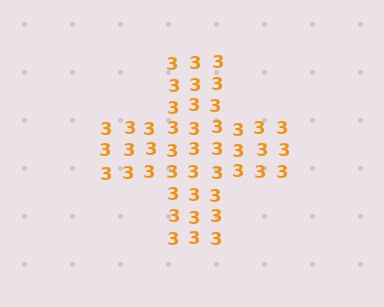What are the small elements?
The small elements are digit 3's.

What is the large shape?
The large shape is a cross.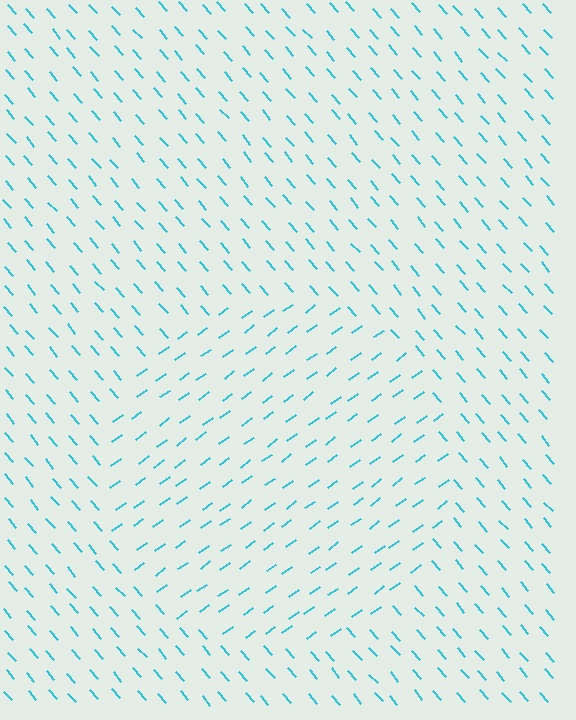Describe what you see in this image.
The image is filled with small cyan line segments. A circle region in the image has lines oriented differently from the surrounding lines, creating a visible texture boundary.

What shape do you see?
I see a circle.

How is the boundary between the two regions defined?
The boundary is defined purely by a change in line orientation (approximately 85 degrees difference). All lines are the same color and thickness.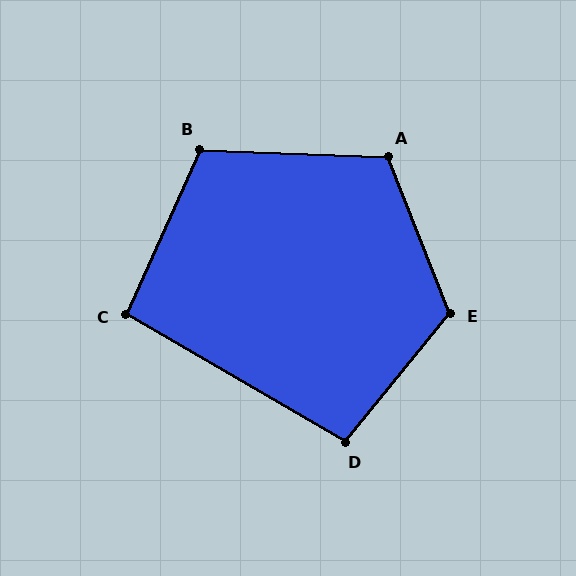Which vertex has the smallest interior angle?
C, at approximately 96 degrees.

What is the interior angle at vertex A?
Approximately 114 degrees (obtuse).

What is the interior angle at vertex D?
Approximately 99 degrees (obtuse).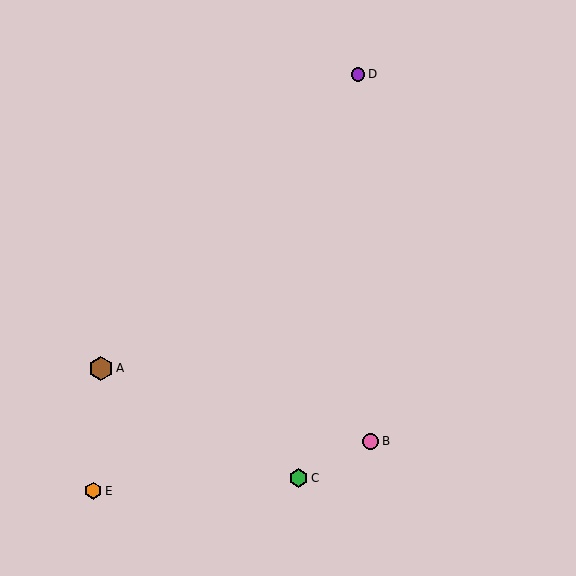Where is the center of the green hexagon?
The center of the green hexagon is at (299, 478).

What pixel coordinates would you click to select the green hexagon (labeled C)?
Click at (299, 478) to select the green hexagon C.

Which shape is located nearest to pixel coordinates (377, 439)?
The pink circle (labeled B) at (371, 441) is nearest to that location.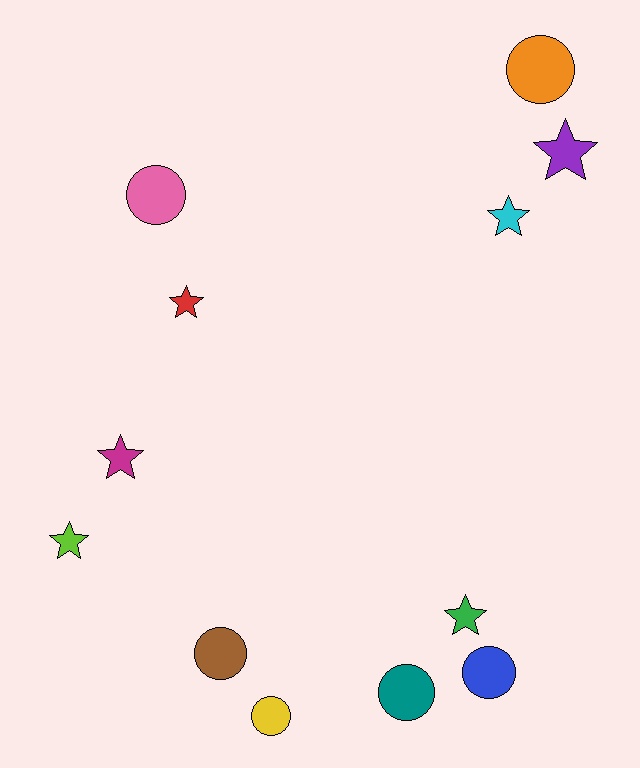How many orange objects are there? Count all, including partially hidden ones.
There is 1 orange object.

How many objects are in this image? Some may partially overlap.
There are 12 objects.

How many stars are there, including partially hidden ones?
There are 6 stars.